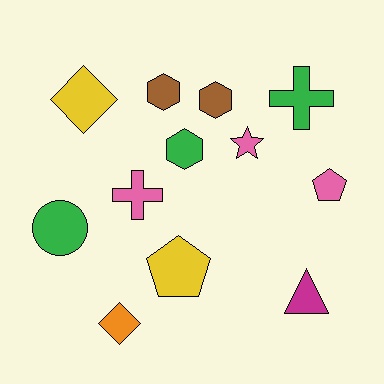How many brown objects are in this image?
There are 2 brown objects.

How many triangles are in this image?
There is 1 triangle.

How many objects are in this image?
There are 12 objects.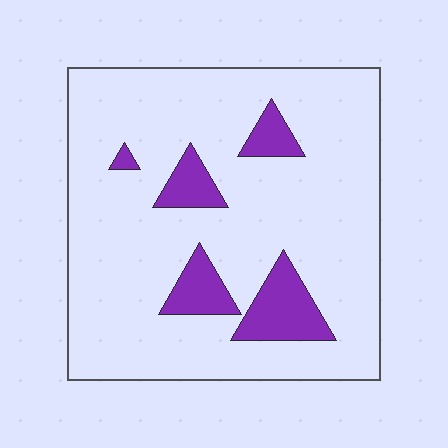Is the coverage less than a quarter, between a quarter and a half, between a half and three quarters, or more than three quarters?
Less than a quarter.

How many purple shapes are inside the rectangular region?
5.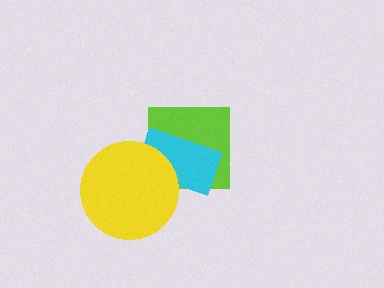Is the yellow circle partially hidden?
No, no other shape covers it.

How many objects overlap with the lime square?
2 objects overlap with the lime square.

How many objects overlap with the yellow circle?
2 objects overlap with the yellow circle.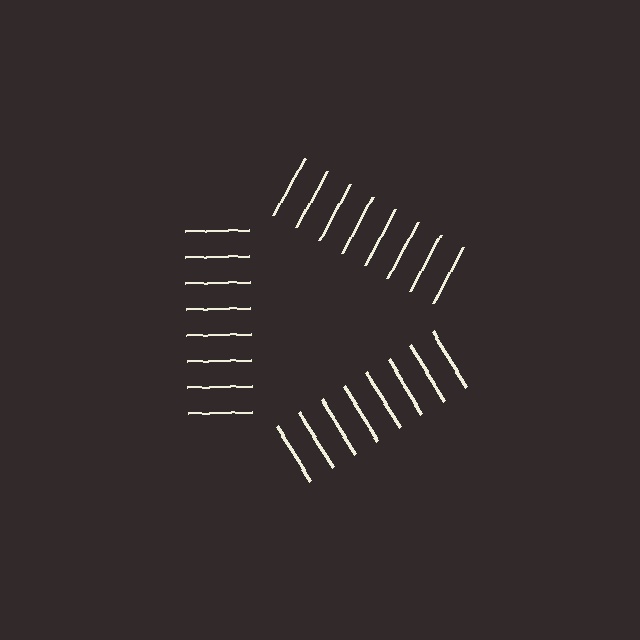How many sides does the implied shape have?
3 sides — the line-ends trace a triangle.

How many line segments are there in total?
24 — 8 along each of the 3 edges.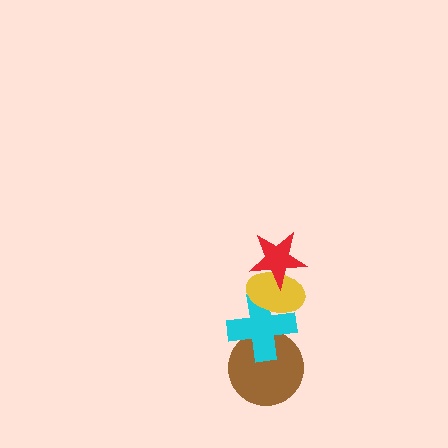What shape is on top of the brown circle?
The cyan cross is on top of the brown circle.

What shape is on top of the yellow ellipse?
The red star is on top of the yellow ellipse.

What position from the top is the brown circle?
The brown circle is 4th from the top.